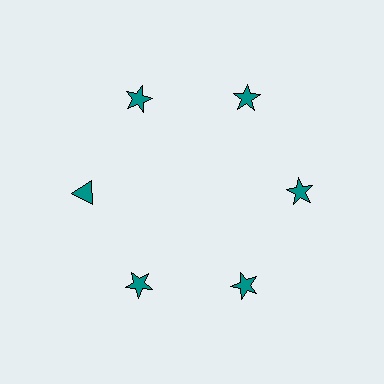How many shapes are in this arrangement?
There are 6 shapes arranged in a ring pattern.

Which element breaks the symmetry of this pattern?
The teal triangle at roughly the 9 o'clock position breaks the symmetry. All other shapes are teal stars.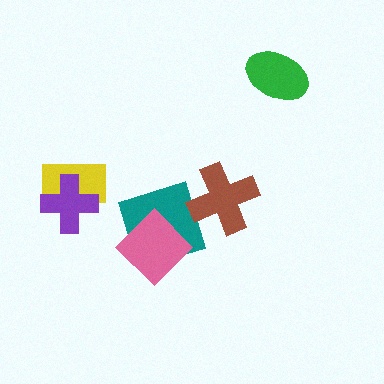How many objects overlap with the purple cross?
1 object overlaps with the purple cross.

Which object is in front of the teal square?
The pink diamond is in front of the teal square.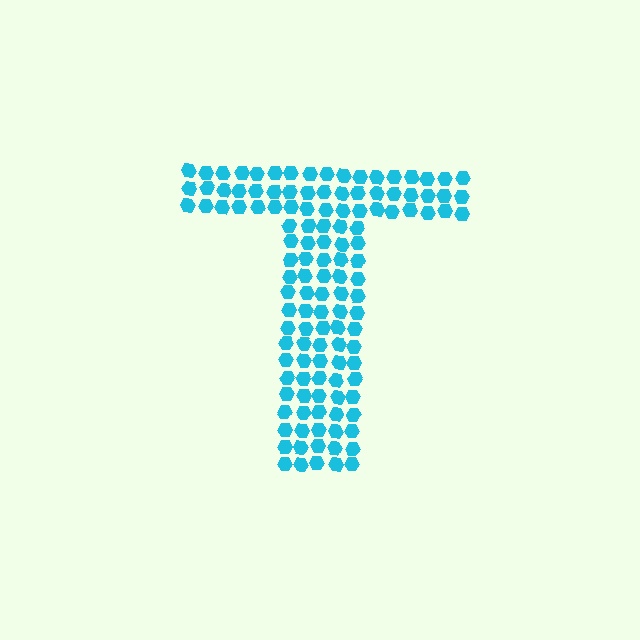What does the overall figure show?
The overall figure shows the letter T.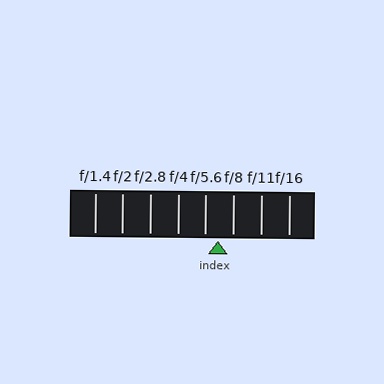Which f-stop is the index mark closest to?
The index mark is closest to f/5.6.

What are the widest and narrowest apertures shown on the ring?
The widest aperture shown is f/1.4 and the narrowest is f/16.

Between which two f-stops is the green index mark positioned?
The index mark is between f/5.6 and f/8.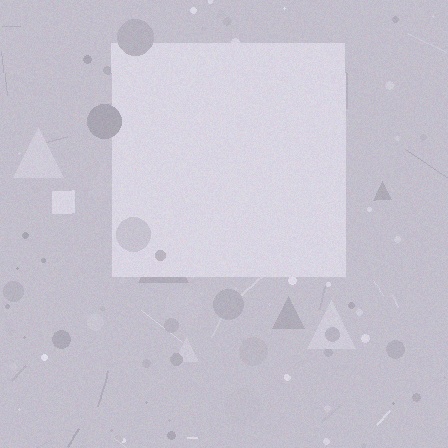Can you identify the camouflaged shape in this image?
The camouflaged shape is a square.